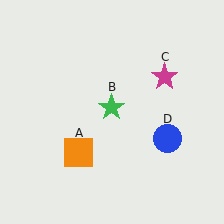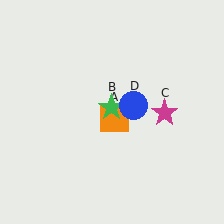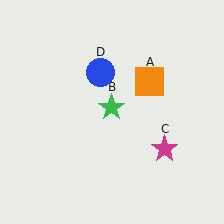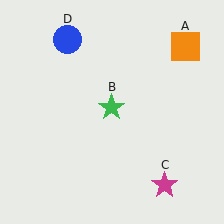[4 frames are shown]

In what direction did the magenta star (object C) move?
The magenta star (object C) moved down.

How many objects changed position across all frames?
3 objects changed position: orange square (object A), magenta star (object C), blue circle (object D).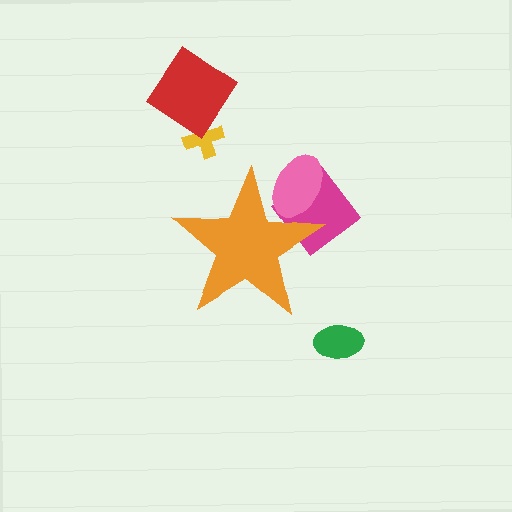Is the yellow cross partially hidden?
No, the yellow cross is fully visible.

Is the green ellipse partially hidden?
No, the green ellipse is fully visible.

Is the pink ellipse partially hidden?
Yes, the pink ellipse is partially hidden behind the orange star.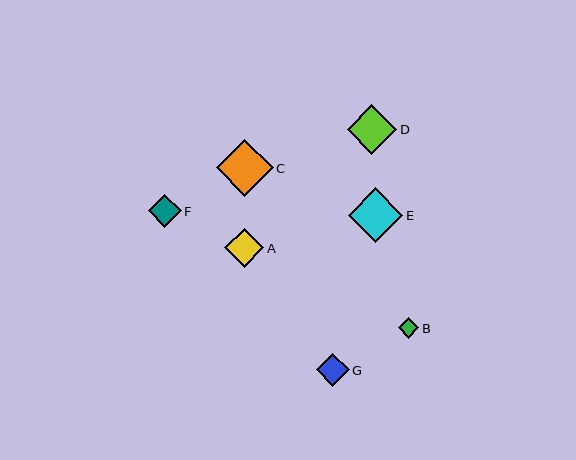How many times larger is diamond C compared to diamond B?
Diamond C is approximately 2.8 times the size of diamond B.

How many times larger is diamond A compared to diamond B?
Diamond A is approximately 1.9 times the size of diamond B.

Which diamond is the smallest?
Diamond B is the smallest with a size of approximately 20 pixels.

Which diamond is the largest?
Diamond C is the largest with a size of approximately 57 pixels.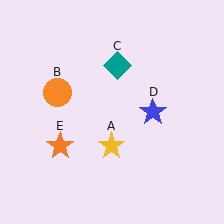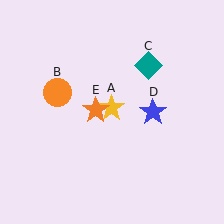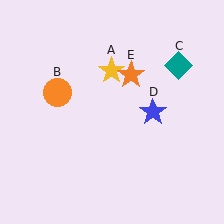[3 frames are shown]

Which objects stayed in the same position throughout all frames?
Orange circle (object B) and blue star (object D) remained stationary.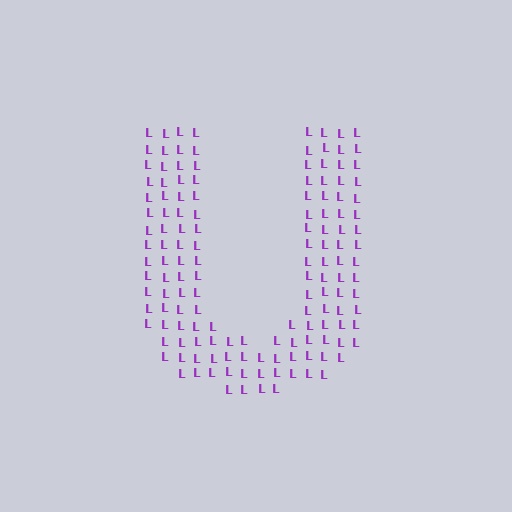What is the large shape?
The large shape is the letter U.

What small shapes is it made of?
It is made of small letter L's.